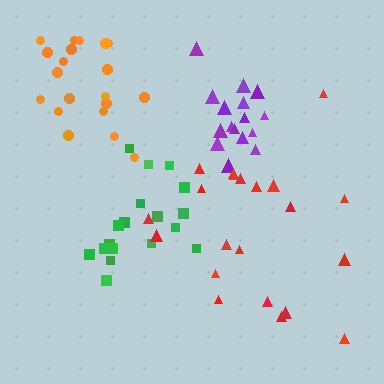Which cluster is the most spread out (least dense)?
Red.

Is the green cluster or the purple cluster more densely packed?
Purple.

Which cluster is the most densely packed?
Purple.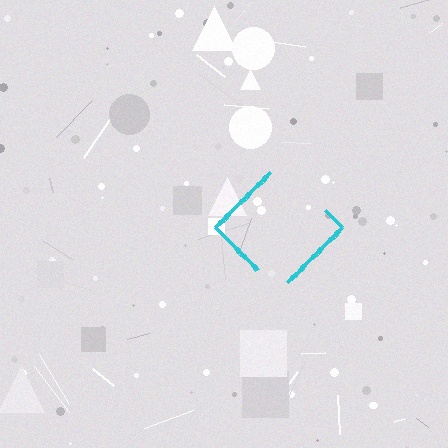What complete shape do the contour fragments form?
The contour fragments form a diamond.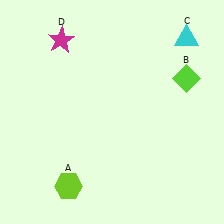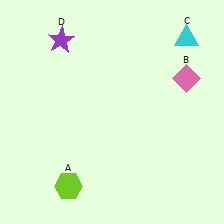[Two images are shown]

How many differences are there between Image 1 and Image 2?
There are 2 differences between the two images.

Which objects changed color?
B changed from lime to pink. D changed from magenta to purple.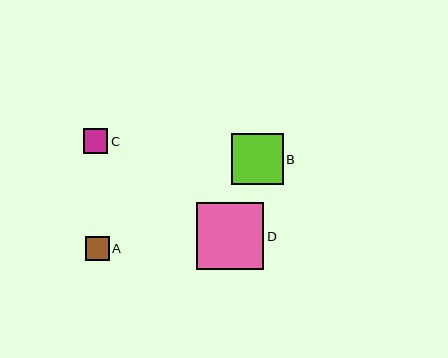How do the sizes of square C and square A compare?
Square C and square A are approximately the same size.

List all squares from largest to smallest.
From largest to smallest: D, B, C, A.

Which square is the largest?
Square D is the largest with a size of approximately 67 pixels.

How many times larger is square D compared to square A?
Square D is approximately 2.8 times the size of square A.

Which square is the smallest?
Square A is the smallest with a size of approximately 24 pixels.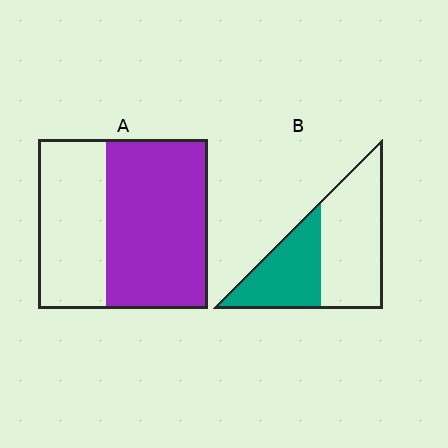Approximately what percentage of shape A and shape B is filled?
A is approximately 60% and B is approximately 40%.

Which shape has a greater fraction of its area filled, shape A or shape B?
Shape A.